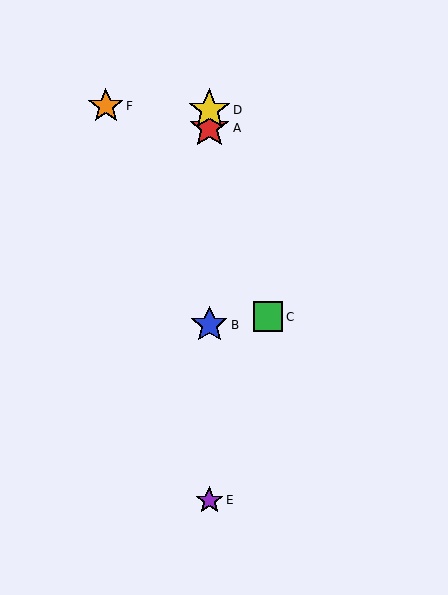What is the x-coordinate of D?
Object D is at x≈209.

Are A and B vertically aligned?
Yes, both are at x≈209.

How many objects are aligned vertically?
4 objects (A, B, D, E) are aligned vertically.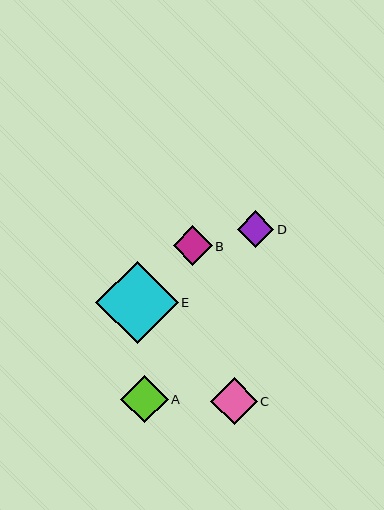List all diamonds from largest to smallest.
From largest to smallest: E, A, C, B, D.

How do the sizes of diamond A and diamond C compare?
Diamond A and diamond C are approximately the same size.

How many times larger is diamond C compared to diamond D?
Diamond C is approximately 1.3 times the size of diamond D.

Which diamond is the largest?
Diamond E is the largest with a size of approximately 82 pixels.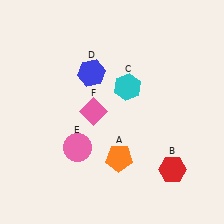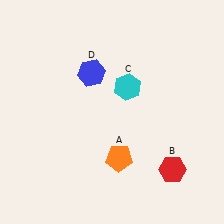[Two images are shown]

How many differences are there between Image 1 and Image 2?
There are 2 differences between the two images.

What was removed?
The pink circle (E), the pink diamond (F) were removed in Image 2.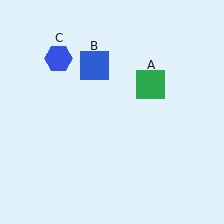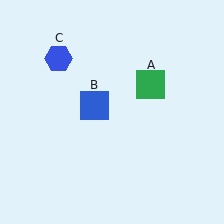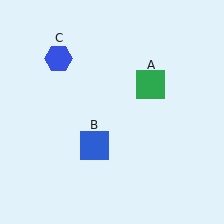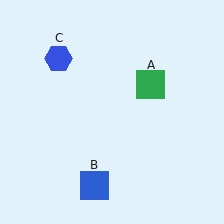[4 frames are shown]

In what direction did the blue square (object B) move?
The blue square (object B) moved down.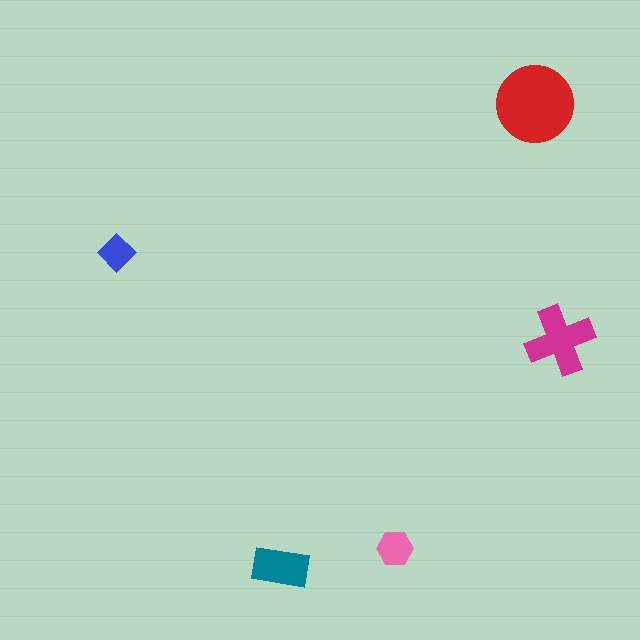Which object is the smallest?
The blue diamond.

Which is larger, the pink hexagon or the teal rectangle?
The teal rectangle.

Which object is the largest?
The red circle.